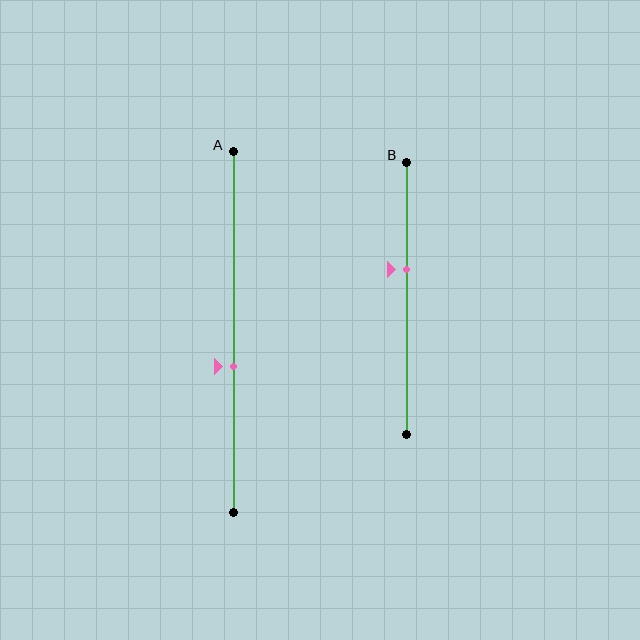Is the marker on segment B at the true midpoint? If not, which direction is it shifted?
No, the marker on segment B is shifted upward by about 11% of the segment length.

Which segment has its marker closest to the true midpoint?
Segment A has its marker closest to the true midpoint.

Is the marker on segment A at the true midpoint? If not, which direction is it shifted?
No, the marker on segment A is shifted downward by about 10% of the segment length.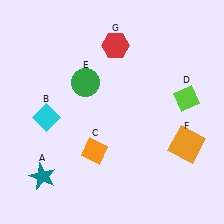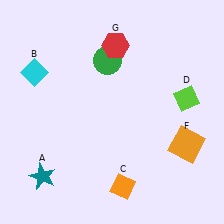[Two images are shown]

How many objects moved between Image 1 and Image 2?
3 objects moved between the two images.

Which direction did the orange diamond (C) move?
The orange diamond (C) moved down.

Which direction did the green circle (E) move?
The green circle (E) moved up.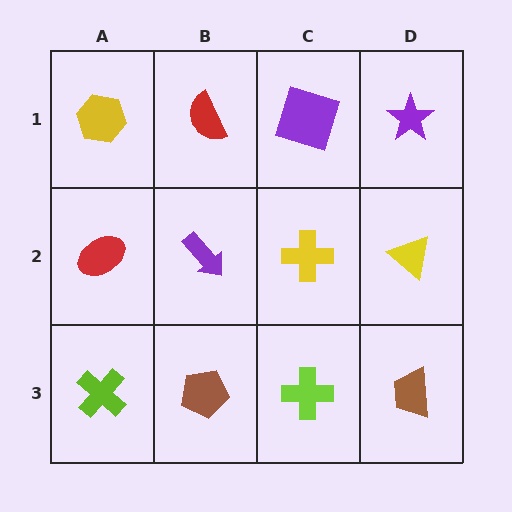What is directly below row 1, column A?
A red ellipse.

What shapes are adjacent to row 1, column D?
A yellow triangle (row 2, column D), a purple square (row 1, column C).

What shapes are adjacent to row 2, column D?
A purple star (row 1, column D), a brown trapezoid (row 3, column D), a yellow cross (row 2, column C).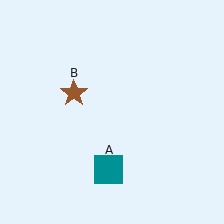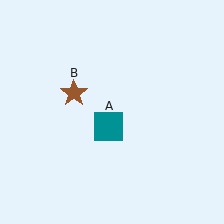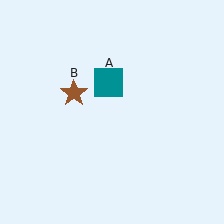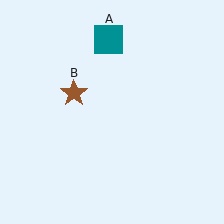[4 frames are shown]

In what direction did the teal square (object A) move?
The teal square (object A) moved up.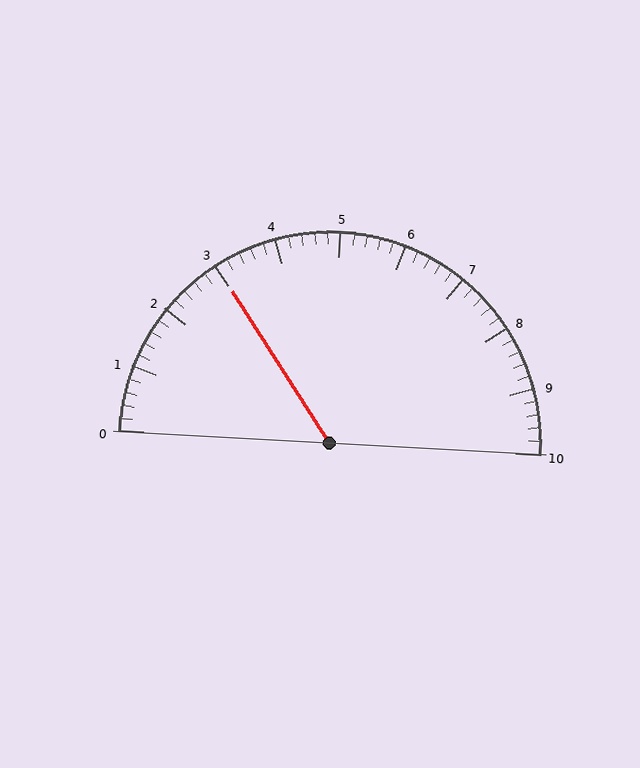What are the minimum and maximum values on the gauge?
The gauge ranges from 0 to 10.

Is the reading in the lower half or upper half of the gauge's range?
The reading is in the lower half of the range (0 to 10).